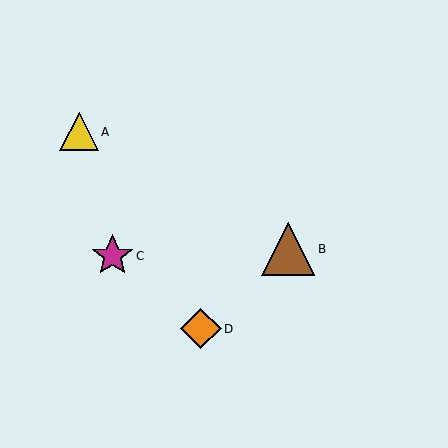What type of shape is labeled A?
Shape A is a yellow triangle.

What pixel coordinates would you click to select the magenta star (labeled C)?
Click at (113, 256) to select the magenta star C.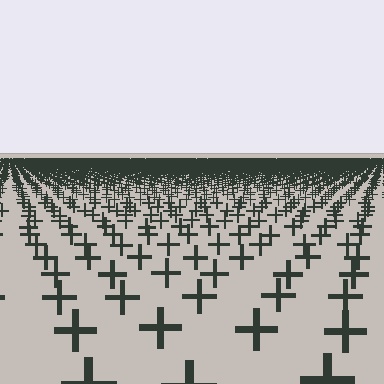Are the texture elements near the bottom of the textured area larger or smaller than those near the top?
Larger. Near the bottom, elements are closer to the viewer and appear at a bigger on-screen size.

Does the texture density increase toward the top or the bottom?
Density increases toward the top.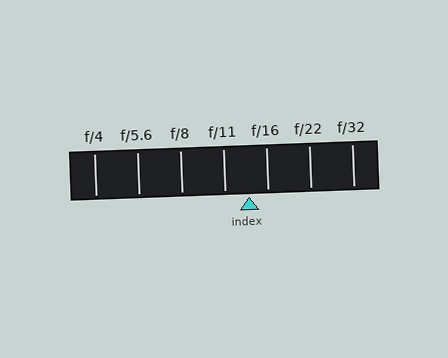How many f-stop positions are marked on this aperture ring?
There are 7 f-stop positions marked.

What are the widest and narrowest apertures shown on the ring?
The widest aperture shown is f/4 and the narrowest is f/32.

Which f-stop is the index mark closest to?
The index mark is closest to f/16.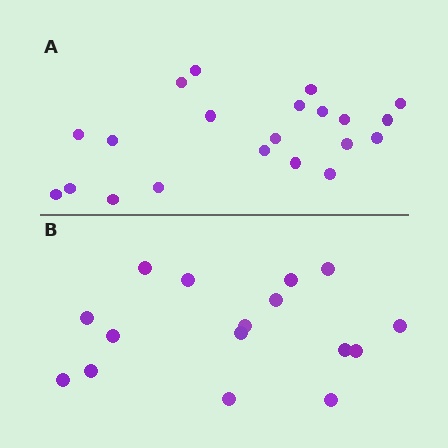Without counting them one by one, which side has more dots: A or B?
Region A (the top region) has more dots.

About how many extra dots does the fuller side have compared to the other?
Region A has about 5 more dots than region B.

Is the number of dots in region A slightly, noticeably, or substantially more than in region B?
Region A has noticeably more, but not dramatically so. The ratio is roughly 1.3 to 1.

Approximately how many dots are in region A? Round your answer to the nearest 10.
About 20 dots. (The exact count is 21, which rounds to 20.)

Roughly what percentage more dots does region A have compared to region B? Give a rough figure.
About 30% more.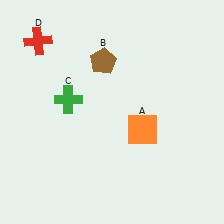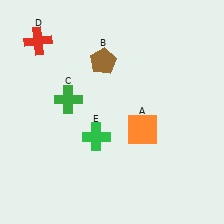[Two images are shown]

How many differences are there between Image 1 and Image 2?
There is 1 difference between the two images.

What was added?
A green cross (E) was added in Image 2.